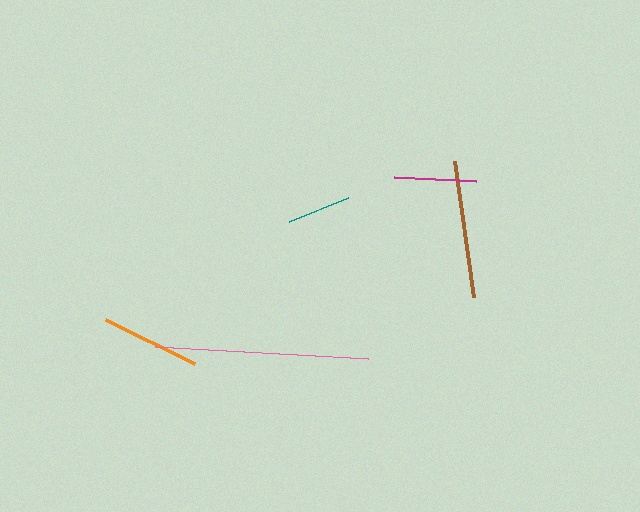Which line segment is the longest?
The pink line is the longest at approximately 213 pixels.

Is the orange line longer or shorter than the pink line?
The pink line is longer than the orange line.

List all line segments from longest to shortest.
From longest to shortest: pink, brown, orange, magenta, teal.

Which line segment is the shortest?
The teal line is the shortest at approximately 64 pixels.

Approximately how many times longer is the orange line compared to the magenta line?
The orange line is approximately 1.2 times the length of the magenta line.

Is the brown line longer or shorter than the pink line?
The pink line is longer than the brown line.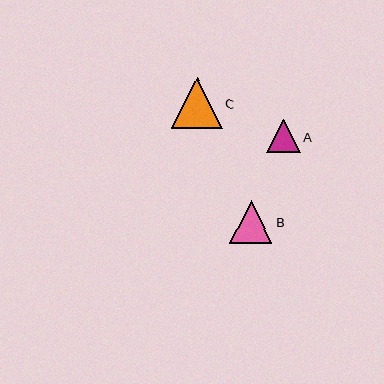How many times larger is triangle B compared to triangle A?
Triangle B is approximately 1.3 times the size of triangle A.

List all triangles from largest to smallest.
From largest to smallest: C, B, A.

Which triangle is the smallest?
Triangle A is the smallest with a size of approximately 34 pixels.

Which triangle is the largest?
Triangle C is the largest with a size of approximately 51 pixels.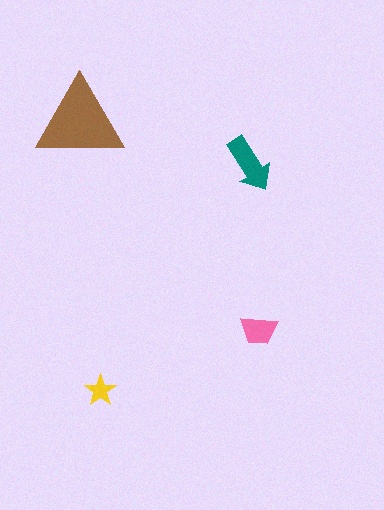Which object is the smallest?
The yellow star.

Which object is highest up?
The brown triangle is topmost.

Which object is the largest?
The brown triangle.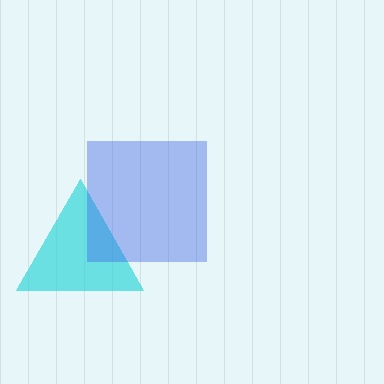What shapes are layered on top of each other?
The layered shapes are: a cyan triangle, a blue square.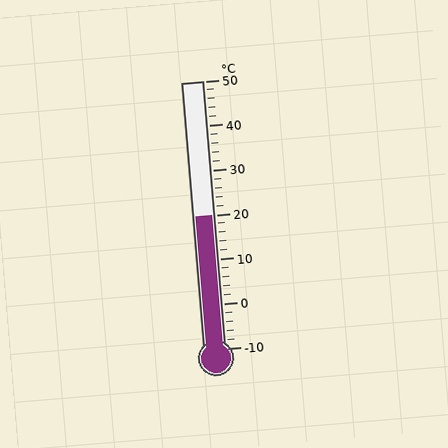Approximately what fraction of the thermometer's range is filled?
The thermometer is filled to approximately 50% of its range.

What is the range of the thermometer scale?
The thermometer scale ranges from -10°C to 50°C.